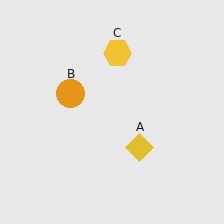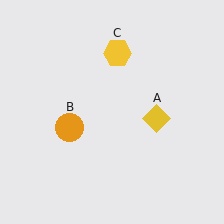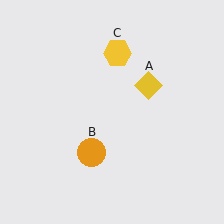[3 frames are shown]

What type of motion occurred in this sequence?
The yellow diamond (object A), orange circle (object B) rotated counterclockwise around the center of the scene.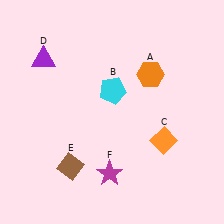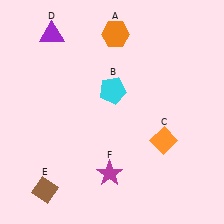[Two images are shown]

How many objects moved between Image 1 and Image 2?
3 objects moved between the two images.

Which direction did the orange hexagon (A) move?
The orange hexagon (A) moved up.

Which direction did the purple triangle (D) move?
The purple triangle (D) moved up.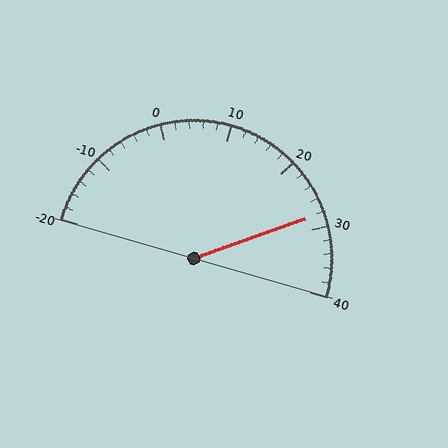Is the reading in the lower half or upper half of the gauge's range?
The reading is in the upper half of the range (-20 to 40).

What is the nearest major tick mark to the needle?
The nearest major tick mark is 30.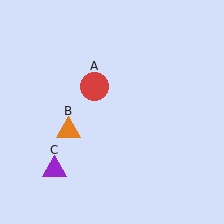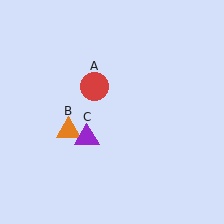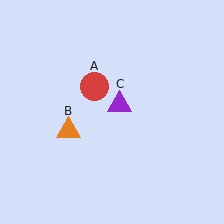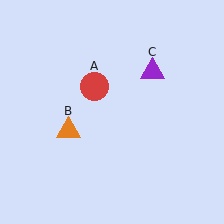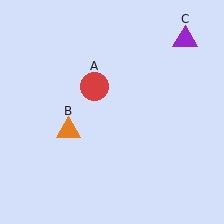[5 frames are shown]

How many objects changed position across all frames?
1 object changed position: purple triangle (object C).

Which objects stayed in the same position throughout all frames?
Red circle (object A) and orange triangle (object B) remained stationary.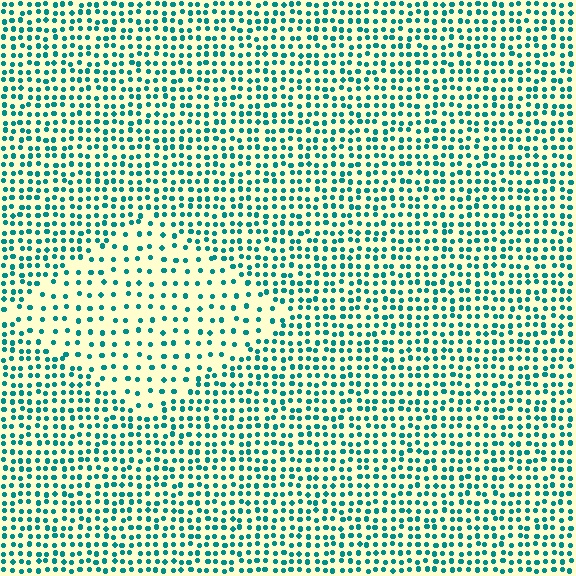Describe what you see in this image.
The image contains small teal elements arranged at two different densities. A diamond-shaped region is visible where the elements are less densely packed than the surrounding area.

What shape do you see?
I see a diamond.